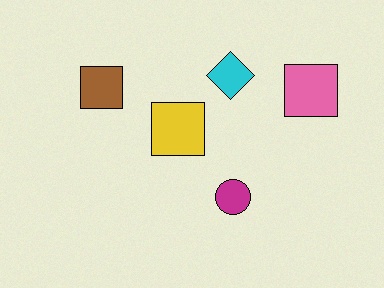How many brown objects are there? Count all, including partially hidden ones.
There is 1 brown object.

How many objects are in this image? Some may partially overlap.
There are 5 objects.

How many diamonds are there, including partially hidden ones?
There is 1 diamond.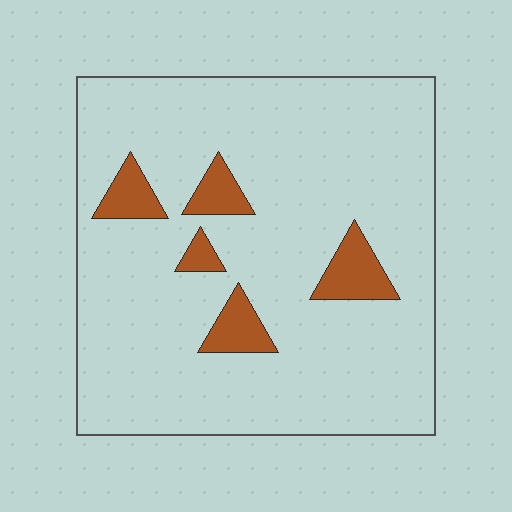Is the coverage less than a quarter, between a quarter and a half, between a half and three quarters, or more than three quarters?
Less than a quarter.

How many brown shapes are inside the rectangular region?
5.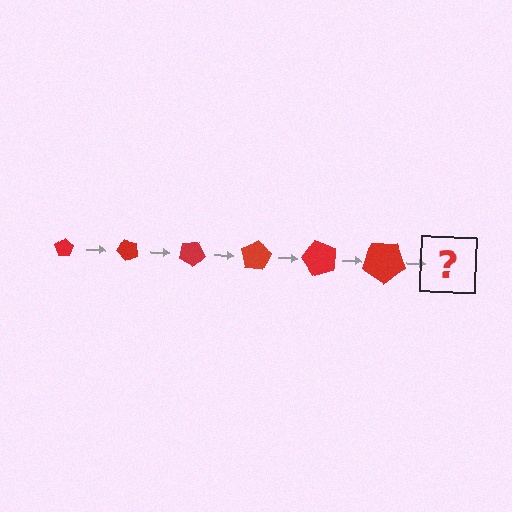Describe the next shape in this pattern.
It should be a pentagon, larger than the previous one and rotated 300 degrees from the start.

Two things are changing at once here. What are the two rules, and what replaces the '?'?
The two rules are that the pentagon grows larger each step and it rotates 50 degrees each step. The '?' should be a pentagon, larger than the previous one and rotated 300 degrees from the start.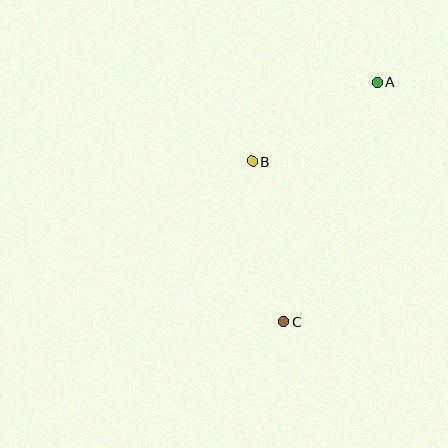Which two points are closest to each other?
Points A and B are closest to each other.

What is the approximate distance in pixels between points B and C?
The distance between B and C is approximately 164 pixels.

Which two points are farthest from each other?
Points A and C are farthest from each other.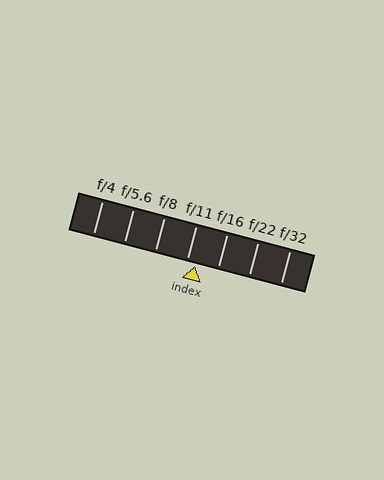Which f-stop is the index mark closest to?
The index mark is closest to f/11.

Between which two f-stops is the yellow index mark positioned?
The index mark is between f/11 and f/16.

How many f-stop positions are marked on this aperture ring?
There are 7 f-stop positions marked.